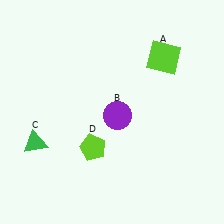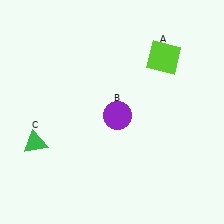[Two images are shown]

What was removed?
The lime pentagon (D) was removed in Image 2.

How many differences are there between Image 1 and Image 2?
There is 1 difference between the two images.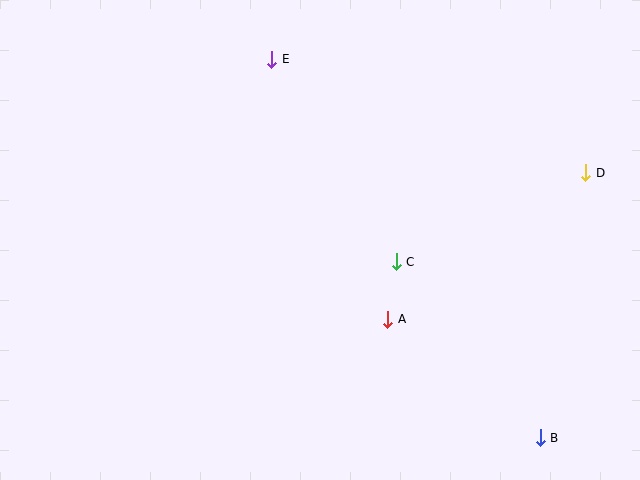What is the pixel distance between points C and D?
The distance between C and D is 209 pixels.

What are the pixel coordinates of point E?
Point E is at (272, 59).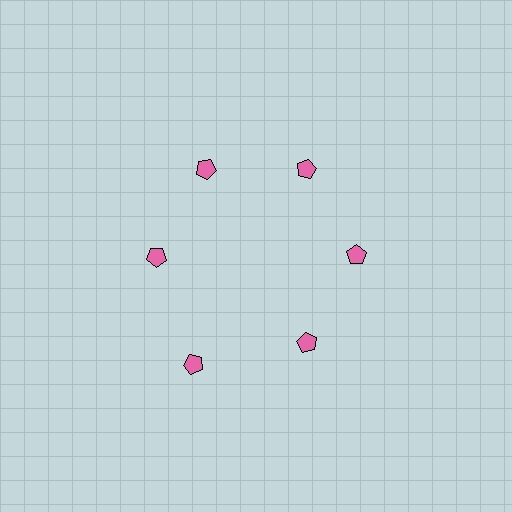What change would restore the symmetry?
The symmetry would be restored by moving it inward, back onto the ring so that all 6 pentagons sit at equal angles and equal distance from the center.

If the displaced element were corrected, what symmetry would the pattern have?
It would have 6-fold rotational symmetry — the pattern would map onto itself every 60 degrees.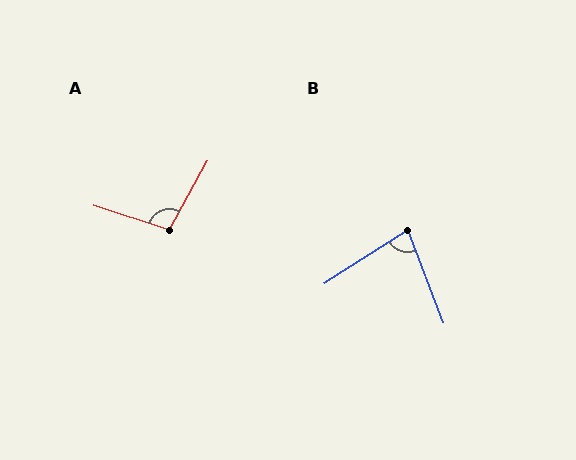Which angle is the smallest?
B, at approximately 78 degrees.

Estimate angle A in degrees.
Approximately 101 degrees.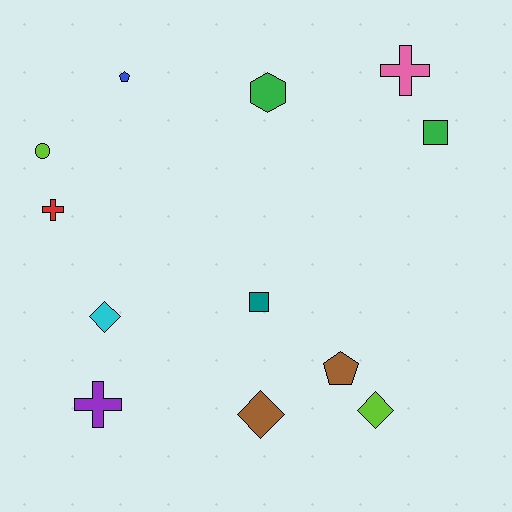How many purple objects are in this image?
There is 1 purple object.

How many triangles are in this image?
There are no triangles.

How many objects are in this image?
There are 12 objects.